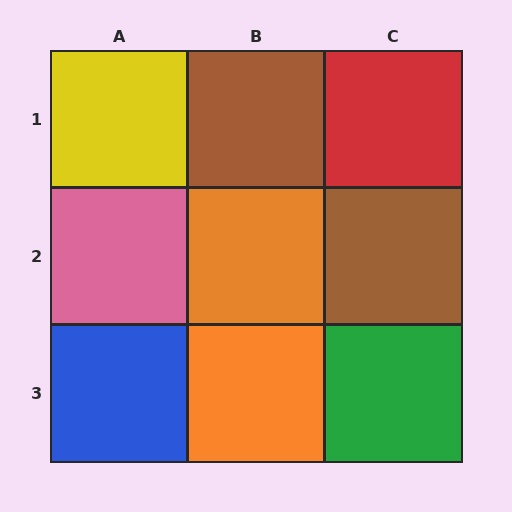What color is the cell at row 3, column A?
Blue.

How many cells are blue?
1 cell is blue.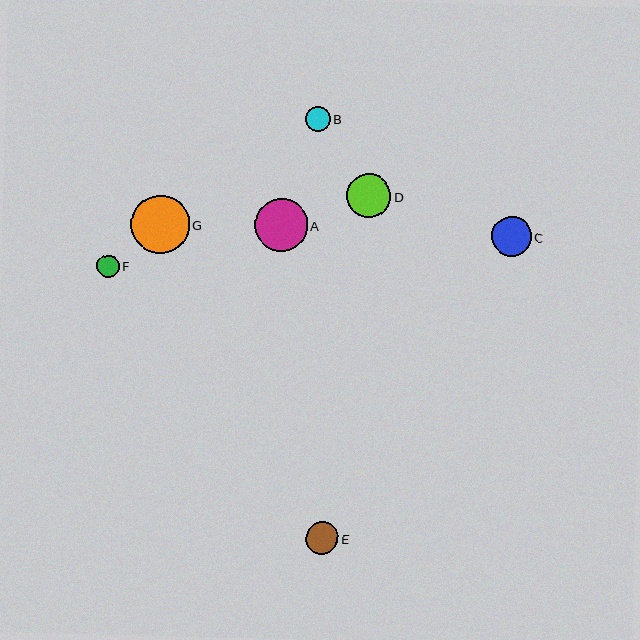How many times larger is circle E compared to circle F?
Circle E is approximately 1.4 times the size of circle F.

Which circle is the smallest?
Circle F is the smallest with a size of approximately 22 pixels.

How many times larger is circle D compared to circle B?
Circle D is approximately 1.8 times the size of circle B.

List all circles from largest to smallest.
From largest to smallest: G, A, D, C, E, B, F.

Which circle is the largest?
Circle G is the largest with a size of approximately 59 pixels.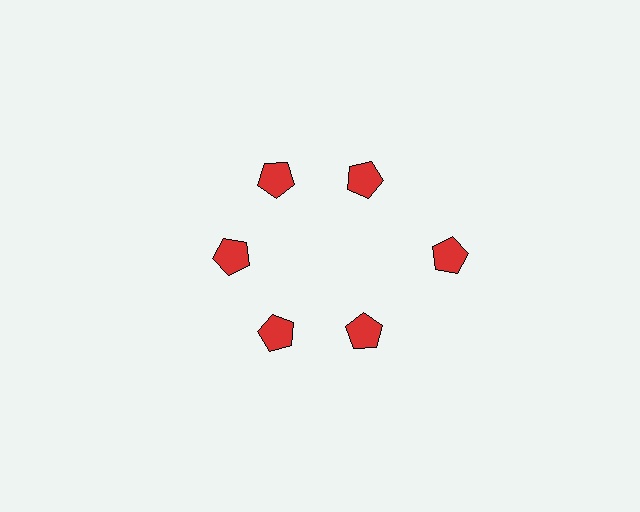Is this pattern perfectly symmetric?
No. The 6 red pentagons are arranged in a ring, but one element near the 3 o'clock position is pushed outward from the center, breaking the 6-fold rotational symmetry.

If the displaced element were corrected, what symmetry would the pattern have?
It would have 6-fold rotational symmetry — the pattern would map onto itself every 60 degrees.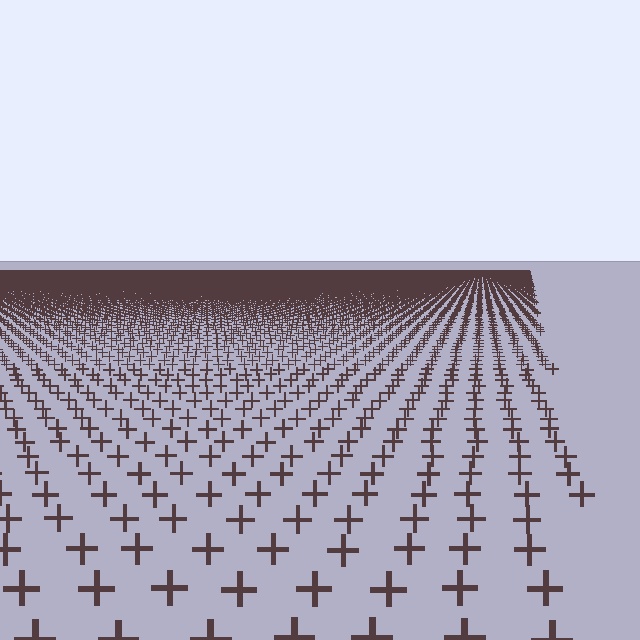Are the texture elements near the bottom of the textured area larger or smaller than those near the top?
Larger. Near the bottom, elements are closer to the viewer and appear at a bigger on-screen size.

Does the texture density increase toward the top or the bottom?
Density increases toward the top.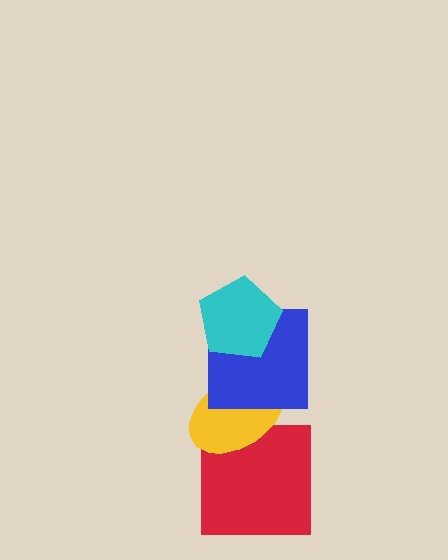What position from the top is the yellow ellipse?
The yellow ellipse is 3rd from the top.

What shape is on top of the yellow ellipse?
The blue square is on top of the yellow ellipse.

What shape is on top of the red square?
The yellow ellipse is on top of the red square.